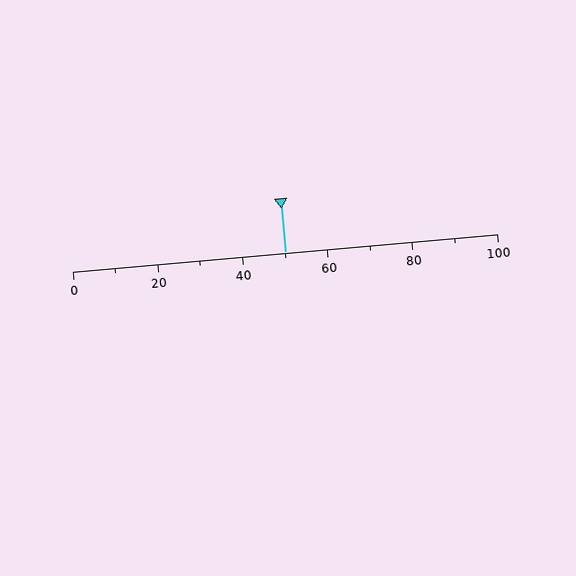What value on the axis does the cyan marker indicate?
The marker indicates approximately 50.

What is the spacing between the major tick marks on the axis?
The major ticks are spaced 20 apart.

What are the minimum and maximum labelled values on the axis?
The axis runs from 0 to 100.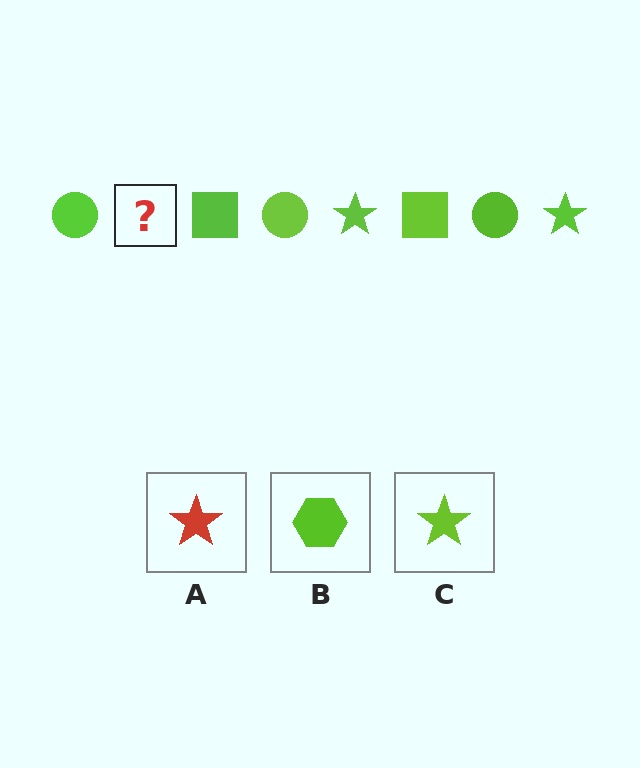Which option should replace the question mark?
Option C.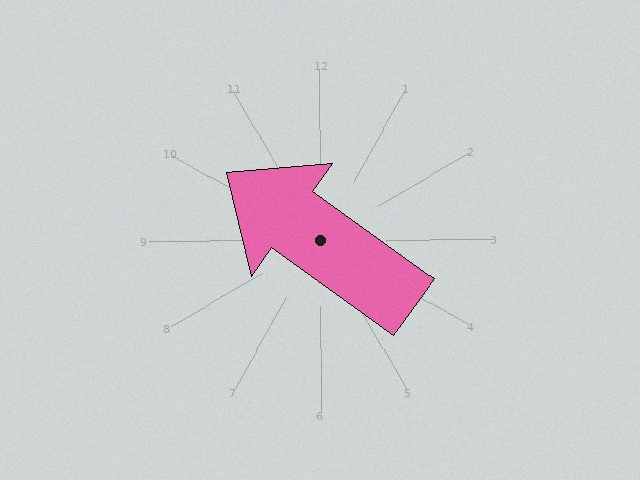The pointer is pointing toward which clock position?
Roughly 10 o'clock.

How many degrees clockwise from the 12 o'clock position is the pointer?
Approximately 306 degrees.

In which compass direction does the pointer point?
Northwest.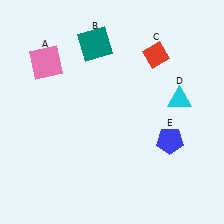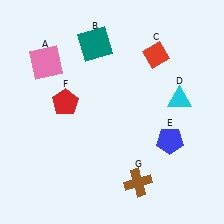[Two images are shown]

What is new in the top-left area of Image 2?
A red pentagon (F) was added in the top-left area of Image 2.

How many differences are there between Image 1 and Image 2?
There are 2 differences between the two images.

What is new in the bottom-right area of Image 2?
A brown cross (G) was added in the bottom-right area of Image 2.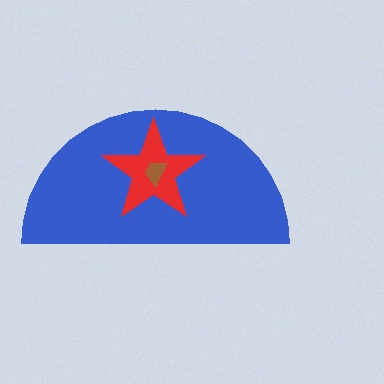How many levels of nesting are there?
3.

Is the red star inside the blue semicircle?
Yes.